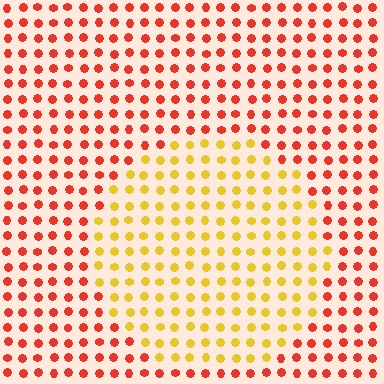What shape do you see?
I see a circle.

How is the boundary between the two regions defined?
The boundary is defined purely by a slight shift in hue (about 46 degrees). Spacing, size, and orientation are identical on both sides.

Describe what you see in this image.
The image is filled with small red elements in a uniform arrangement. A circle-shaped region is visible where the elements are tinted to a slightly different hue, forming a subtle color boundary.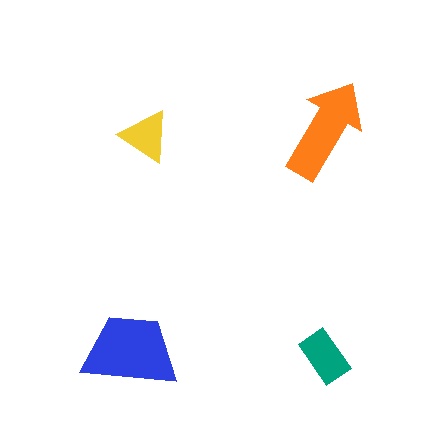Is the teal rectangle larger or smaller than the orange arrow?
Smaller.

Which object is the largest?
The blue trapezoid.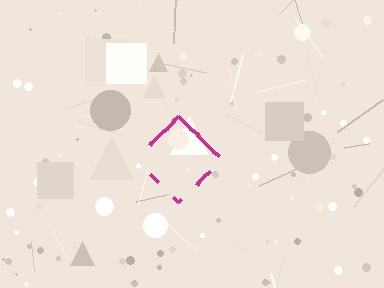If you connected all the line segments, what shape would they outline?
They would outline a diamond.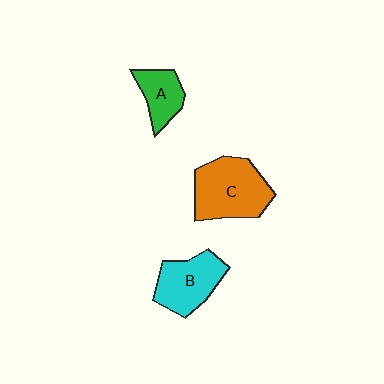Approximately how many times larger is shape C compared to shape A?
Approximately 2.0 times.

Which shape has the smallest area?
Shape A (green).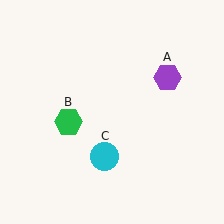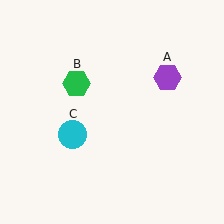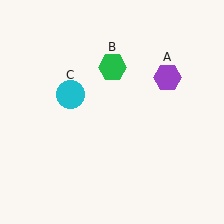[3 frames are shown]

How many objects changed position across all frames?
2 objects changed position: green hexagon (object B), cyan circle (object C).